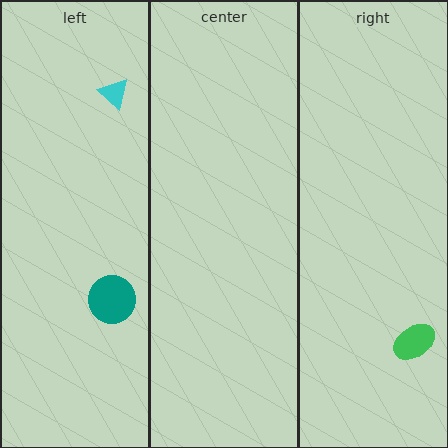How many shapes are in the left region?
2.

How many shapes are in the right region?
1.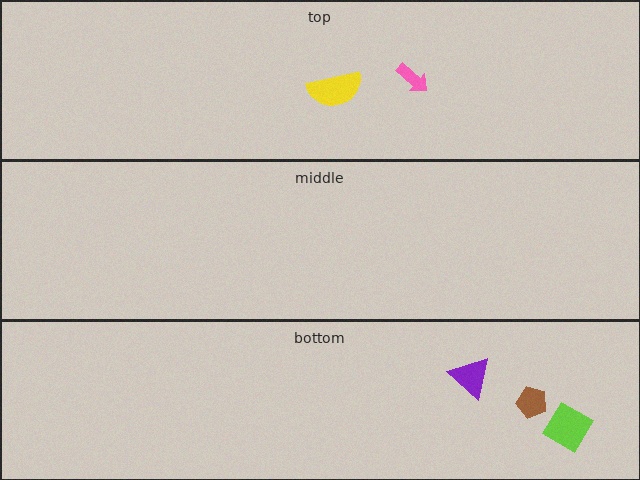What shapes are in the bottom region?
The purple triangle, the brown pentagon, the lime diamond.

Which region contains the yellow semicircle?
The top region.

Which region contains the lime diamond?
The bottom region.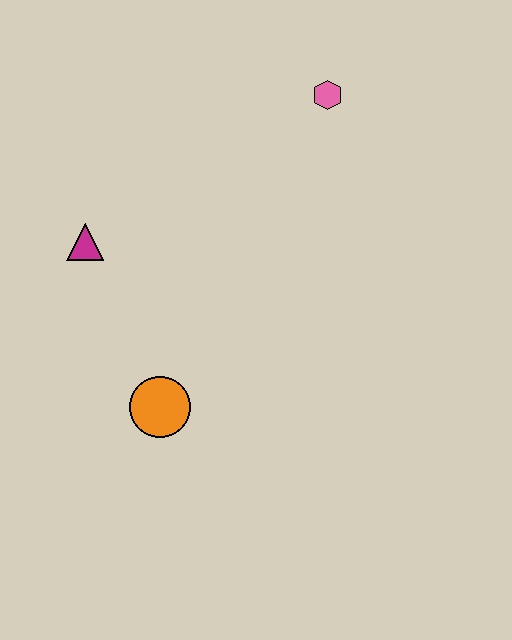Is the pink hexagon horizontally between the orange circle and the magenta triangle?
No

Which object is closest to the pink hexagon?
The magenta triangle is closest to the pink hexagon.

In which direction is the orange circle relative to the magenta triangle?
The orange circle is below the magenta triangle.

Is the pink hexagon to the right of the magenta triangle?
Yes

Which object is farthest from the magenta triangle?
The pink hexagon is farthest from the magenta triangle.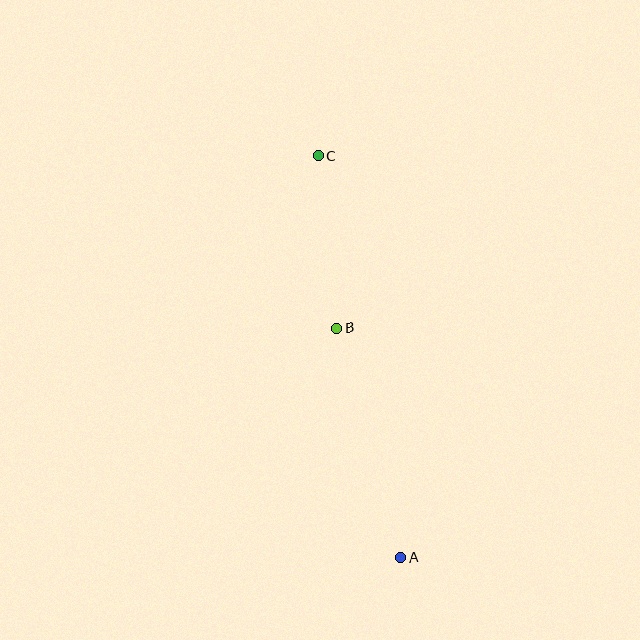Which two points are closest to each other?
Points B and C are closest to each other.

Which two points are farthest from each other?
Points A and C are farthest from each other.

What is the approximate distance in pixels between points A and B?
The distance between A and B is approximately 238 pixels.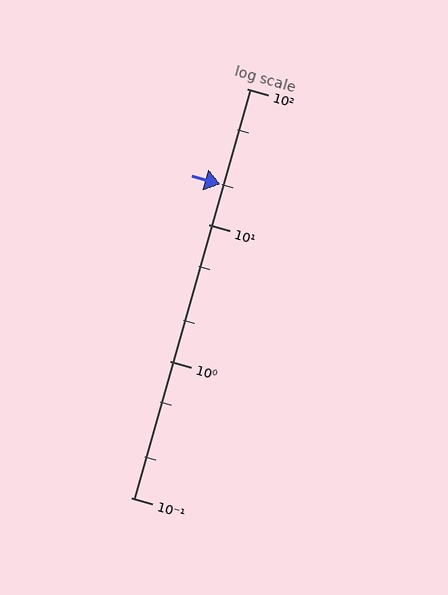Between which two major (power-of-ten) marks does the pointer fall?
The pointer is between 10 and 100.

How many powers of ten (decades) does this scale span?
The scale spans 3 decades, from 0.1 to 100.